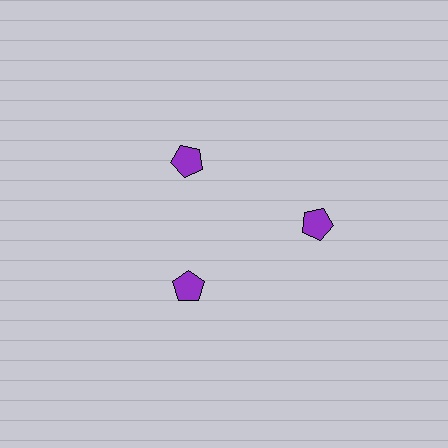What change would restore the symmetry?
The symmetry would be restored by moving it inward, back onto the ring so that all 3 pentagons sit at equal angles and equal distance from the center.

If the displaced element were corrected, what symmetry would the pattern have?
It would have 3-fold rotational symmetry — the pattern would map onto itself every 120 degrees.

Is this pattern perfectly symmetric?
No. The 3 purple pentagons are arranged in a ring, but one element near the 3 o'clock position is pushed outward from the center, breaking the 3-fold rotational symmetry.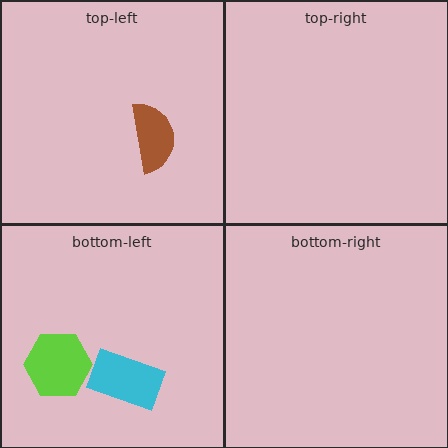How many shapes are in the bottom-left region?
2.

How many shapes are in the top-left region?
1.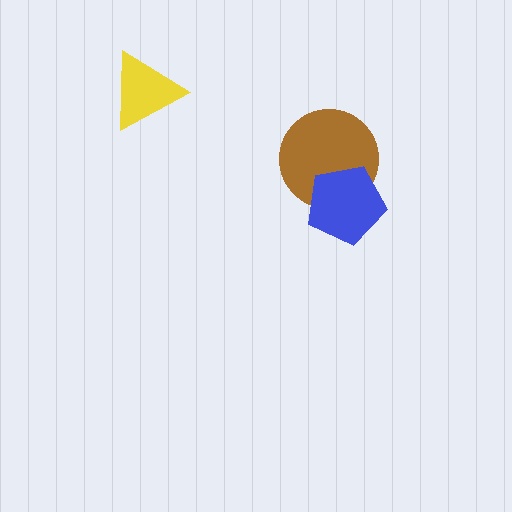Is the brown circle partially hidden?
Yes, it is partially covered by another shape.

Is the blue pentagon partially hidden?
No, no other shape covers it.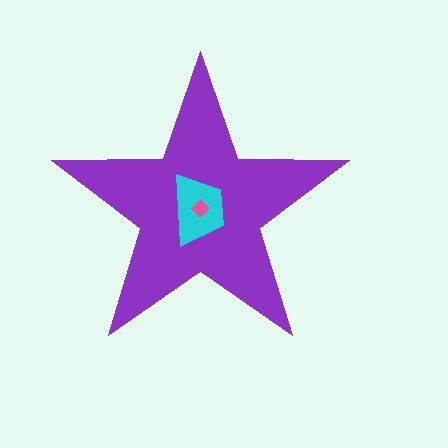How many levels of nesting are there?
3.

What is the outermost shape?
The purple star.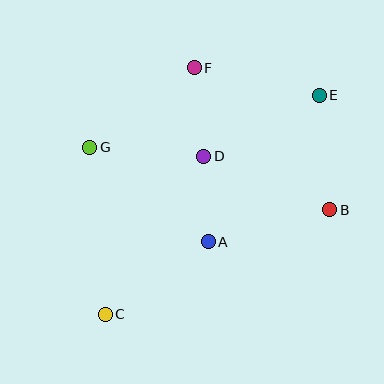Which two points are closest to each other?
Points A and D are closest to each other.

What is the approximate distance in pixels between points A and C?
The distance between A and C is approximately 126 pixels.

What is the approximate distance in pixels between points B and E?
The distance between B and E is approximately 115 pixels.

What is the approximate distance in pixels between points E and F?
The distance between E and F is approximately 128 pixels.